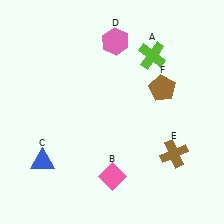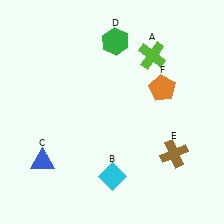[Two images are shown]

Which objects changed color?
B changed from pink to cyan. D changed from pink to green. F changed from brown to orange.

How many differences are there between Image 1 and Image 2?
There are 3 differences between the two images.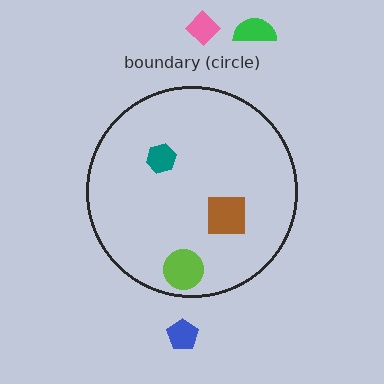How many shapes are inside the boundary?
3 inside, 3 outside.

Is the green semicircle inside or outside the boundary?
Outside.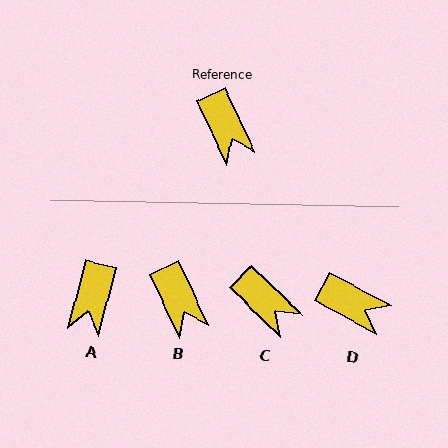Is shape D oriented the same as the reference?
No, it is off by about 37 degrees.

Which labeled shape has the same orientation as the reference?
B.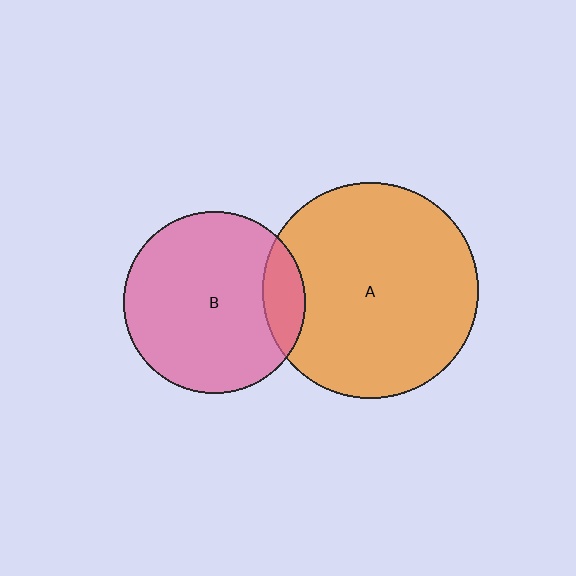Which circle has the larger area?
Circle A (orange).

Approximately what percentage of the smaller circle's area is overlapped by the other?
Approximately 15%.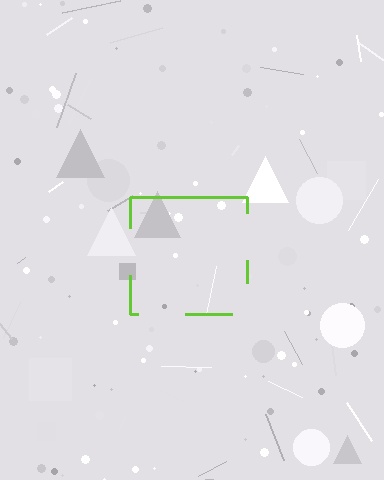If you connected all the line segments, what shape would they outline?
They would outline a square.